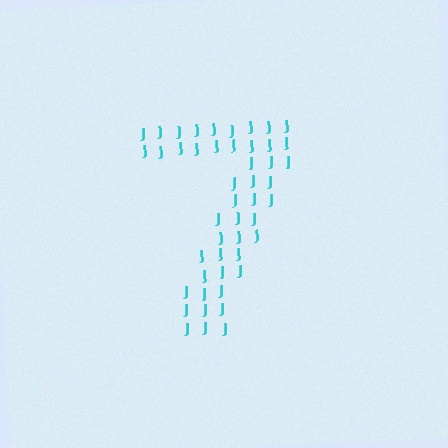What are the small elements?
The small elements are letter J's.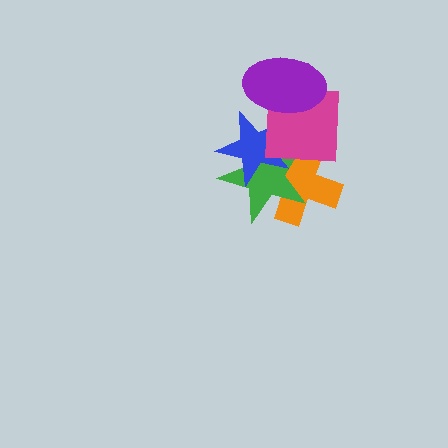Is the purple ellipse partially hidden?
No, no other shape covers it.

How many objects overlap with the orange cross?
3 objects overlap with the orange cross.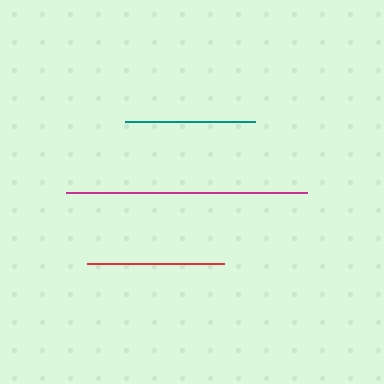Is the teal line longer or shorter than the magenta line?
The magenta line is longer than the teal line.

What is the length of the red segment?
The red segment is approximately 137 pixels long.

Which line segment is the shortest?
The teal line is the shortest at approximately 130 pixels.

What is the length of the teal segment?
The teal segment is approximately 130 pixels long.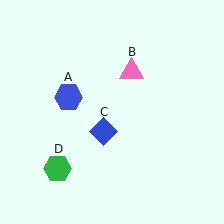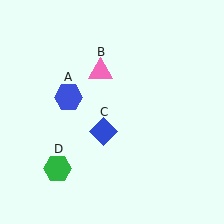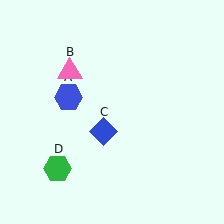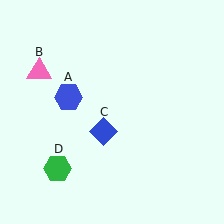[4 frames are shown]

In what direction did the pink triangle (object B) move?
The pink triangle (object B) moved left.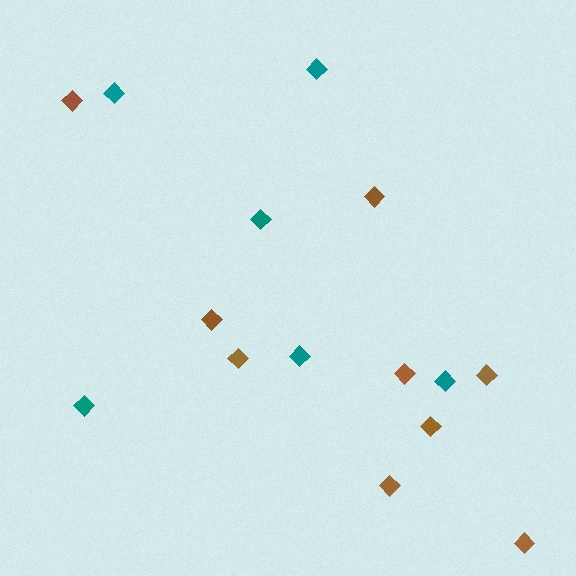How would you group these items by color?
There are 2 groups: one group of brown diamonds (9) and one group of teal diamonds (6).